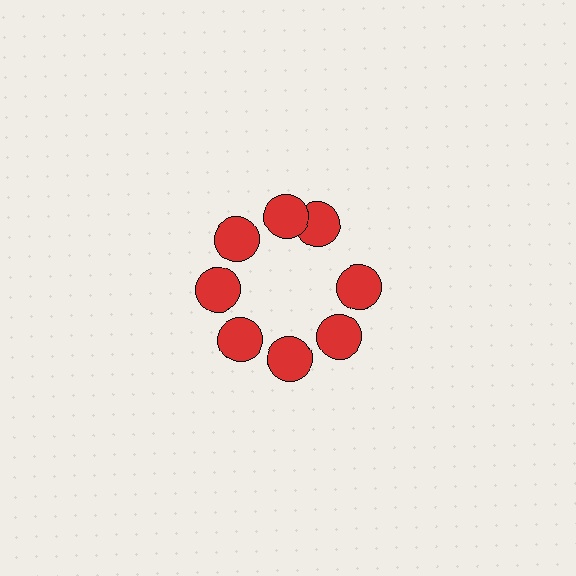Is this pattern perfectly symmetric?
No. The 8 red circles are arranged in a ring, but one element near the 2 o'clock position is rotated out of alignment along the ring, breaking the 8-fold rotational symmetry.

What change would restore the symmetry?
The symmetry would be restored by rotating it back into even spacing with its neighbors so that all 8 circles sit at equal angles and equal distance from the center.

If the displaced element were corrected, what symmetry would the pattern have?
It would have 8-fold rotational symmetry — the pattern would map onto itself every 45 degrees.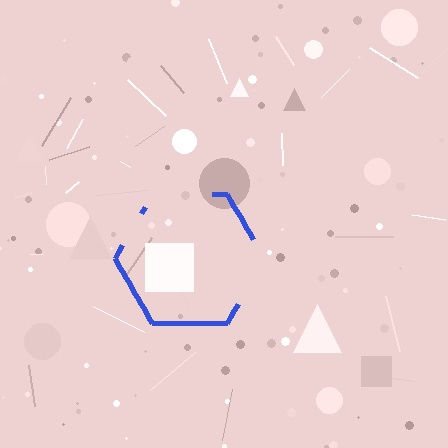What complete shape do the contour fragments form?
The contour fragments form a hexagon.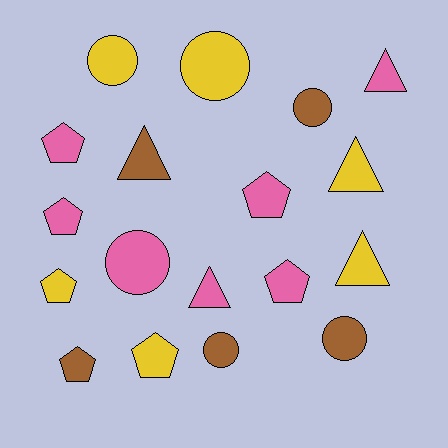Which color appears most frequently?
Pink, with 7 objects.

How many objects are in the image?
There are 18 objects.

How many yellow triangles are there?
There are 2 yellow triangles.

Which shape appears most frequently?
Pentagon, with 7 objects.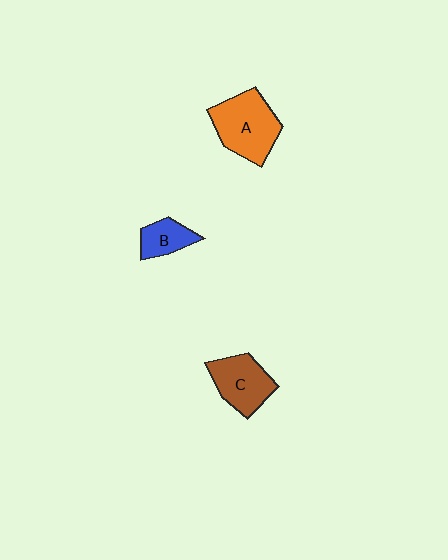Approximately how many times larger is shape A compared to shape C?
Approximately 1.3 times.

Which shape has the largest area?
Shape A (orange).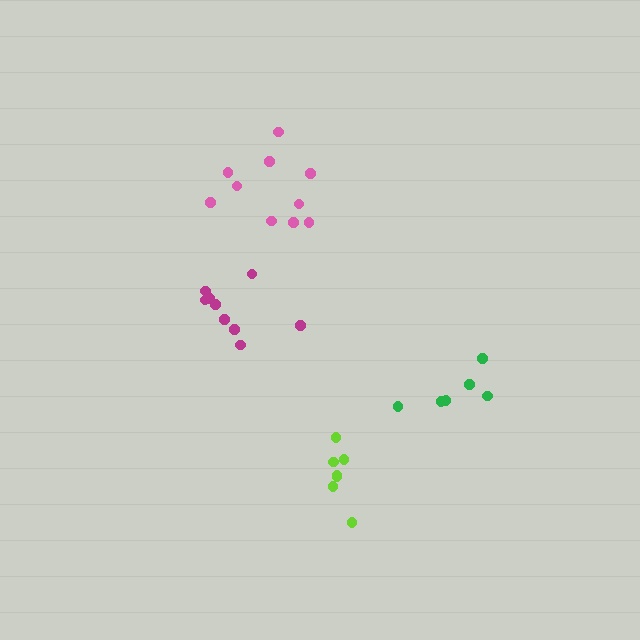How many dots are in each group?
Group 1: 10 dots, Group 2: 9 dots, Group 3: 7 dots, Group 4: 6 dots (32 total).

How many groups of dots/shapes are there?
There are 4 groups.